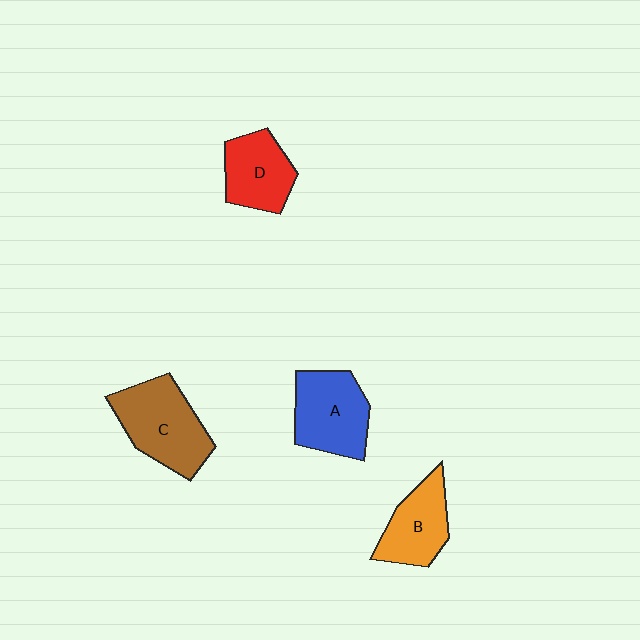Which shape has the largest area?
Shape C (brown).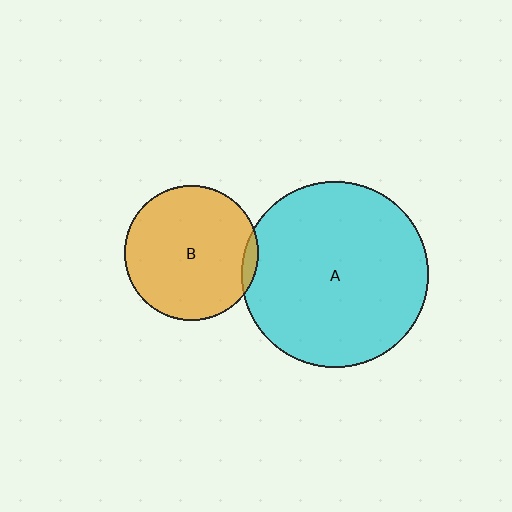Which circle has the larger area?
Circle A (cyan).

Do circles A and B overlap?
Yes.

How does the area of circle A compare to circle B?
Approximately 1.9 times.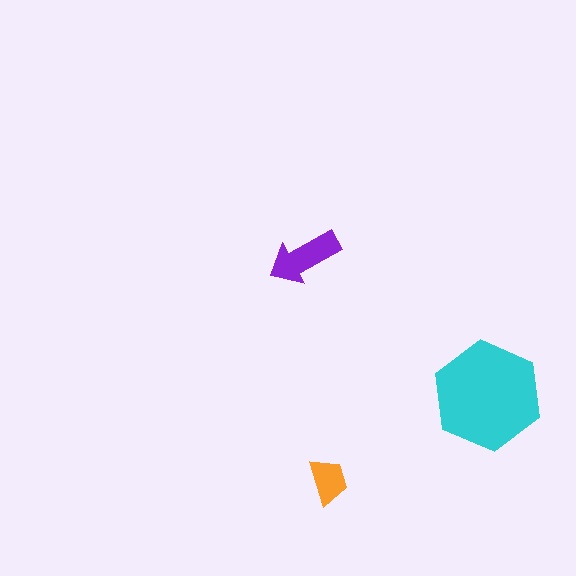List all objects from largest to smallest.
The cyan hexagon, the purple arrow, the orange trapezoid.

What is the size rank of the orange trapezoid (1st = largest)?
3rd.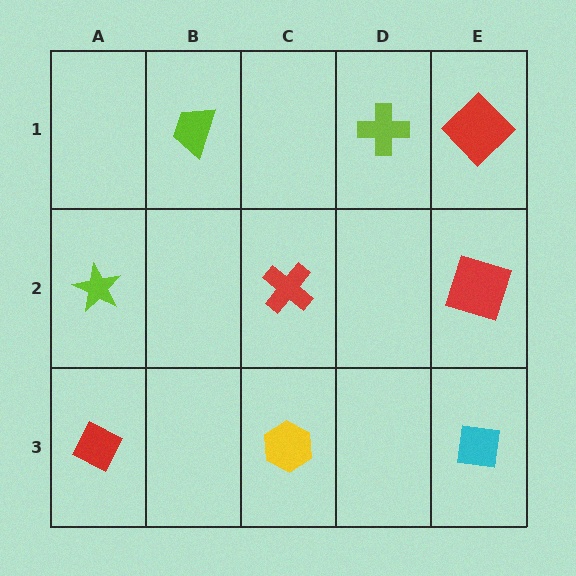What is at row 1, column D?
A lime cross.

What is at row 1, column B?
A lime trapezoid.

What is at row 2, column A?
A lime star.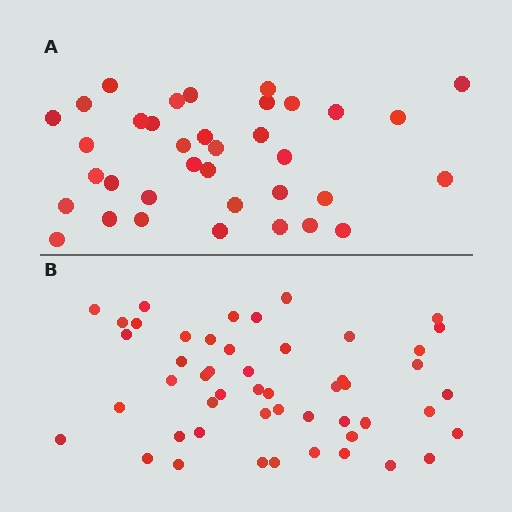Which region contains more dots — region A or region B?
Region B (the bottom region) has more dots.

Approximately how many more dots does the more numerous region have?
Region B has approximately 15 more dots than region A.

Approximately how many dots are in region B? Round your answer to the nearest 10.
About 50 dots.